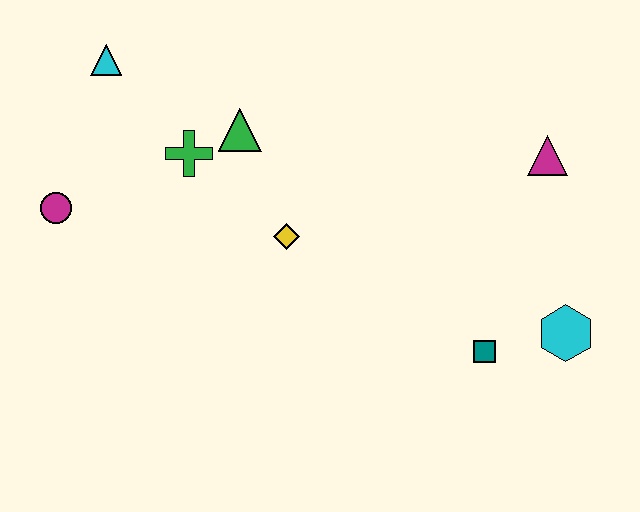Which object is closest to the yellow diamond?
The green triangle is closest to the yellow diamond.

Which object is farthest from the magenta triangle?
The magenta circle is farthest from the magenta triangle.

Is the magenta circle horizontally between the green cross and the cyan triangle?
No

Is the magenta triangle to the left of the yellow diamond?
No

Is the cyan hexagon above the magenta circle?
No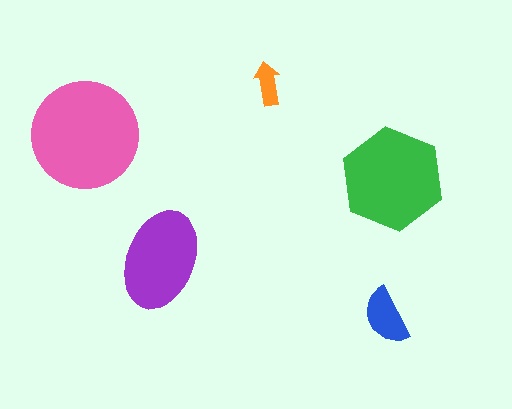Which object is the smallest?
The orange arrow.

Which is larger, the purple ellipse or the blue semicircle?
The purple ellipse.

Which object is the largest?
The pink circle.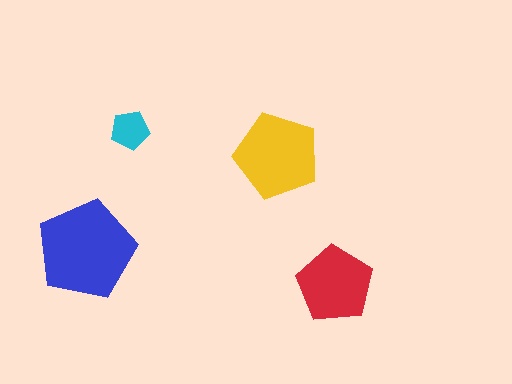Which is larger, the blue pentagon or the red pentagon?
The blue one.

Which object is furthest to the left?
The blue pentagon is leftmost.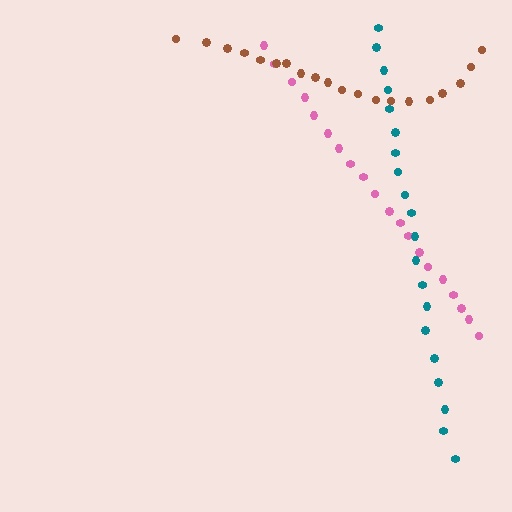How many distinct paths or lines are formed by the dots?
There are 3 distinct paths.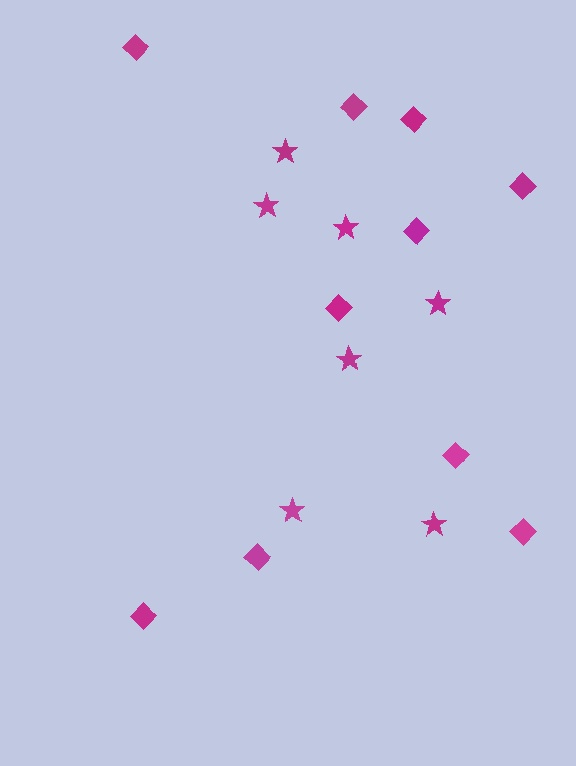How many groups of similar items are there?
There are 2 groups: one group of stars (7) and one group of diamonds (10).